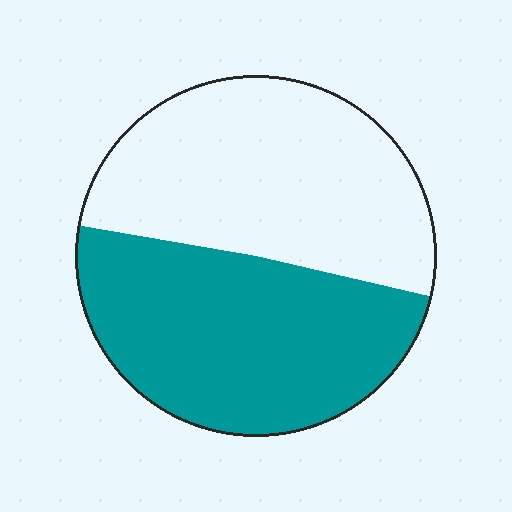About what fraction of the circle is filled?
About one half (1/2).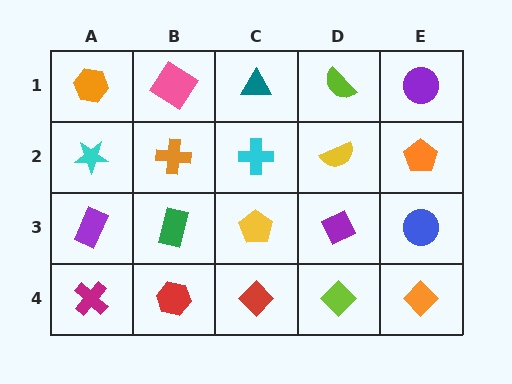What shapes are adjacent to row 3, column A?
A cyan star (row 2, column A), a magenta cross (row 4, column A), a green rectangle (row 3, column B).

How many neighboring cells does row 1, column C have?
3.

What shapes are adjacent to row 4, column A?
A purple rectangle (row 3, column A), a red hexagon (row 4, column B).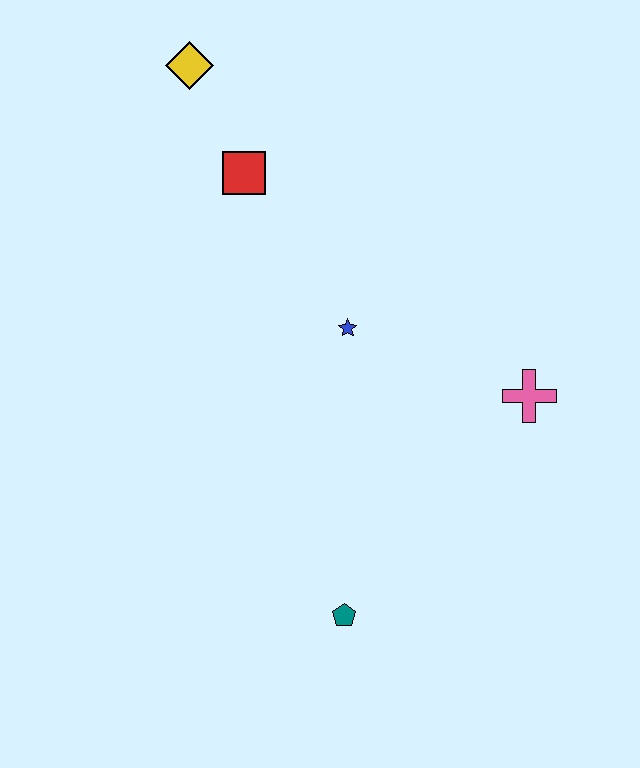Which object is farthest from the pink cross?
The yellow diamond is farthest from the pink cross.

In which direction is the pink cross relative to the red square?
The pink cross is to the right of the red square.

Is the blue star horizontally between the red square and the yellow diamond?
No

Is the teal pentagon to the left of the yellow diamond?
No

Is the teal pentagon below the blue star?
Yes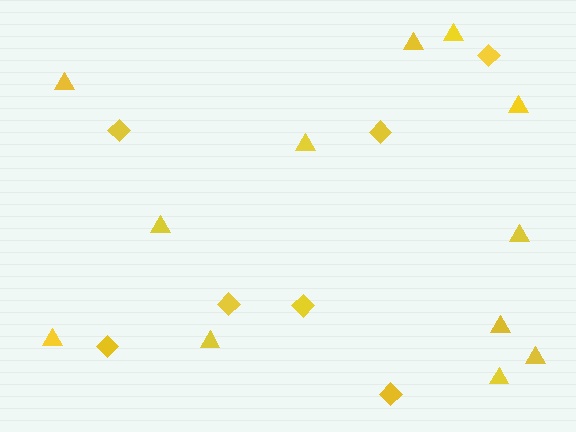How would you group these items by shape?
There are 2 groups: one group of diamonds (7) and one group of triangles (12).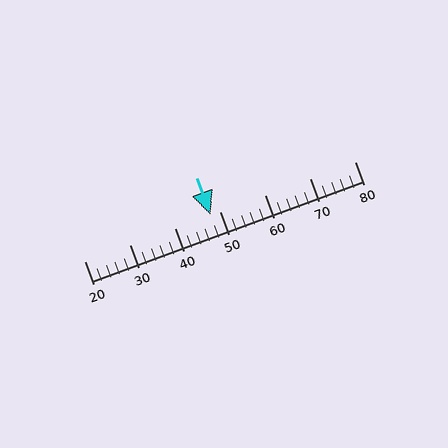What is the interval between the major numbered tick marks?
The major tick marks are spaced 10 units apart.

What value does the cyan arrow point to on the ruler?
The cyan arrow points to approximately 48.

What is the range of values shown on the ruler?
The ruler shows values from 20 to 80.